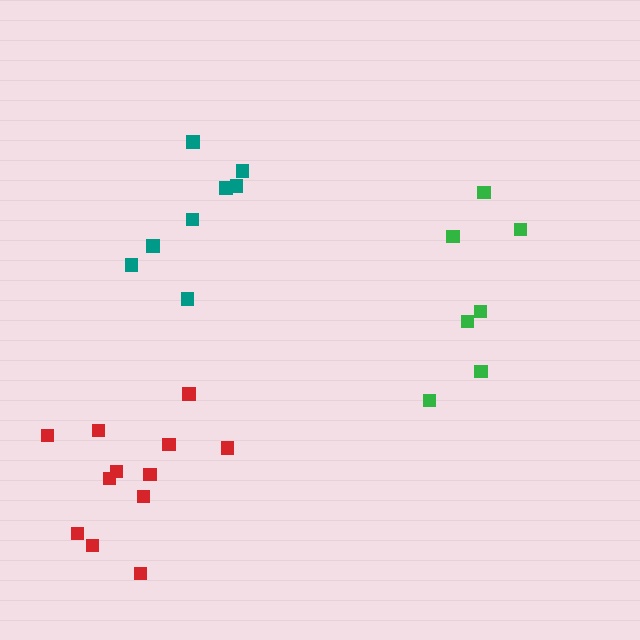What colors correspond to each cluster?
The clusters are colored: teal, green, red.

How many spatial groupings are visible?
There are 3 spatial groupings.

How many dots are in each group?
Group 1: 8 dots, Group 2: 7 dots, Group 3: 12 dots (27 total).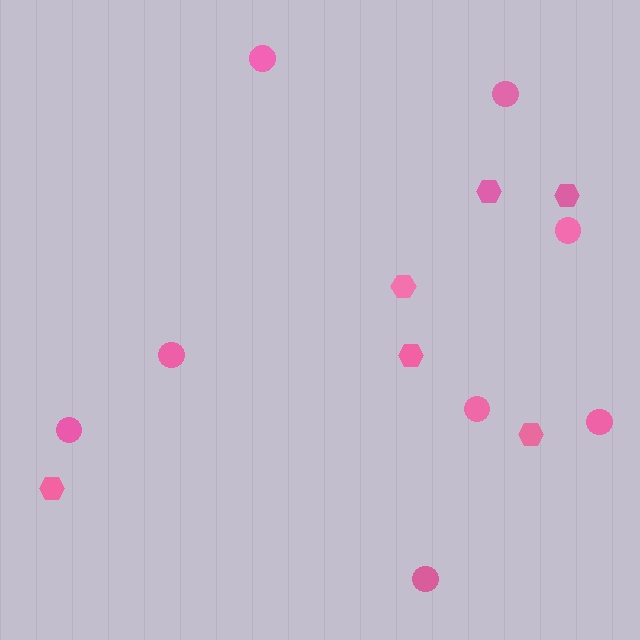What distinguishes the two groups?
There are 2 groups: one group of circles (8) and one group of hexagons (6).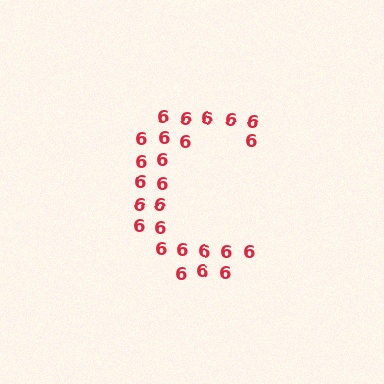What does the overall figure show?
The overall figure shows the letter C.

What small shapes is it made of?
It is made of small digit 6's.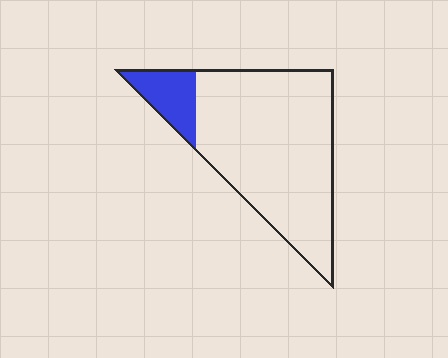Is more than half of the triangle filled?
No.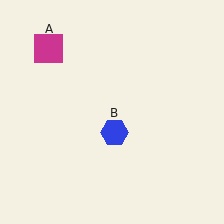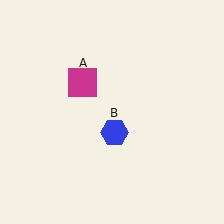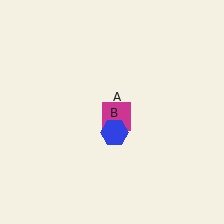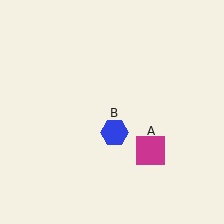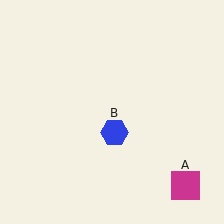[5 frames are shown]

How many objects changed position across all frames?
1 object changed position: magenta square (object A).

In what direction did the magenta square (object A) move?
The magenta square (object A) moved down and to the right.